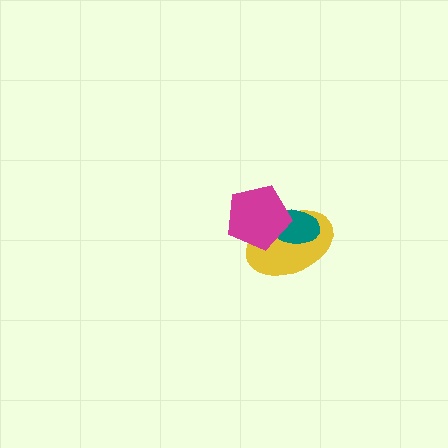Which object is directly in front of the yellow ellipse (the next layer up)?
The teal ellipse is directly in front of the yellow ellipse.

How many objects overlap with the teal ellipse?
2 objects overlap with the teal ellipse.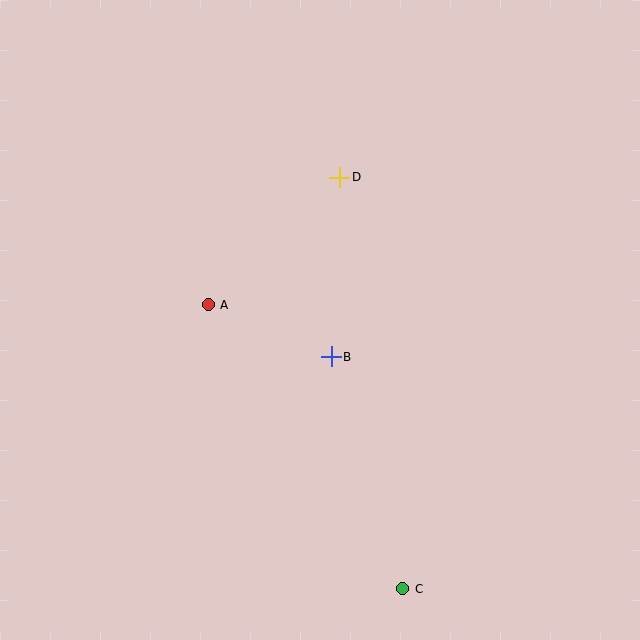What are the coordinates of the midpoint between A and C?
The midpoint between A and C is at (305, 447).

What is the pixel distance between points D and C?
The distance between D and C is 416 pixels.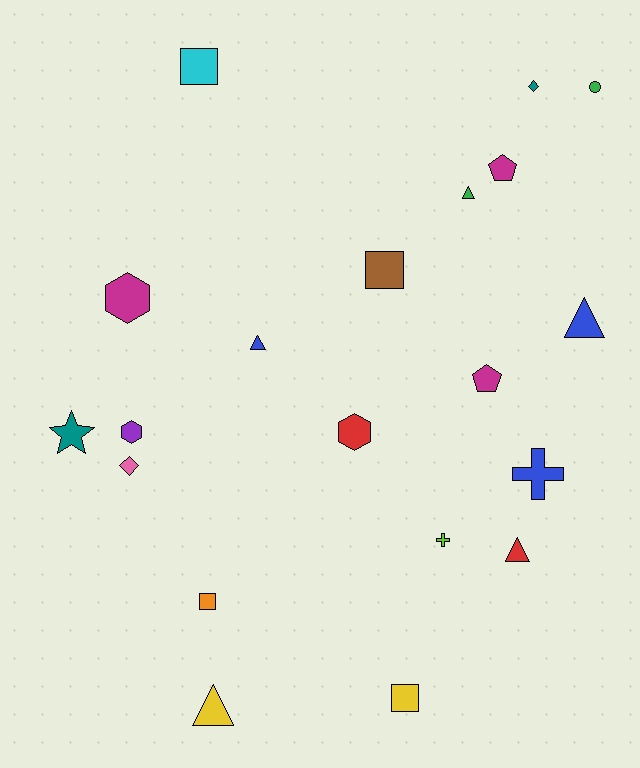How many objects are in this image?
There are 20 objects.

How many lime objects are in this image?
There is 1 lime object.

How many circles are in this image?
There is 1 circle.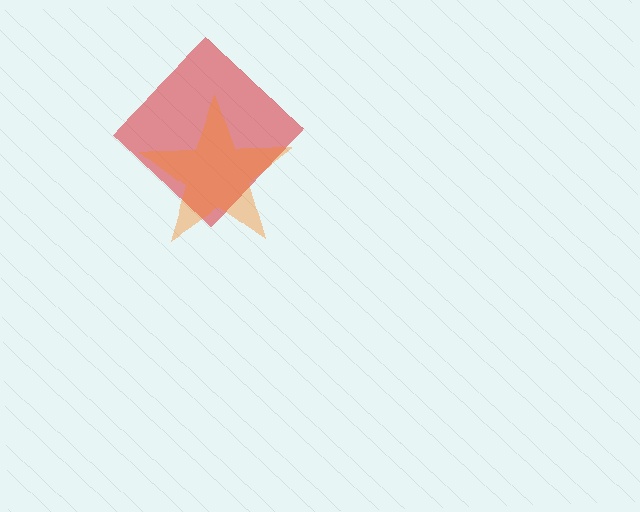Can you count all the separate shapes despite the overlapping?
Yes, there are 2 separate shapes.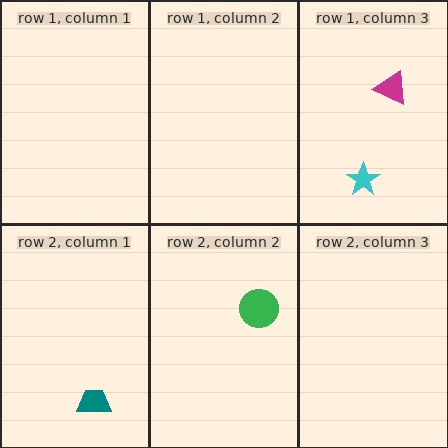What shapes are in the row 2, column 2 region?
The green circle.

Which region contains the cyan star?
The row 1, column 3 region.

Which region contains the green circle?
The row 2, column 2 region.